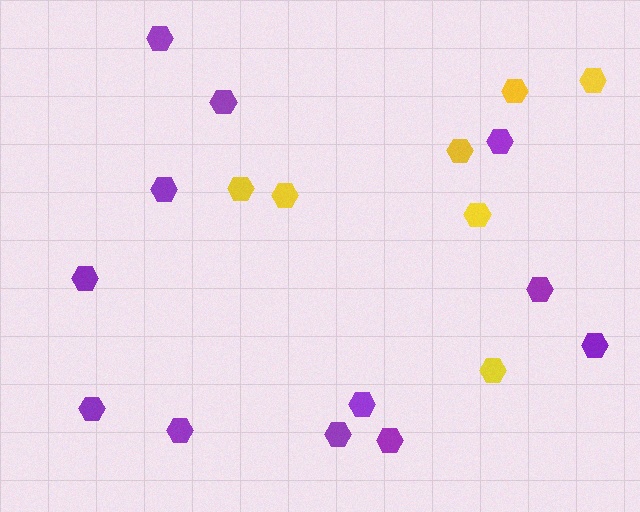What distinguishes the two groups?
There are 2 groups: one group of yellow hexagons (7) and one group of purple hexagons (12).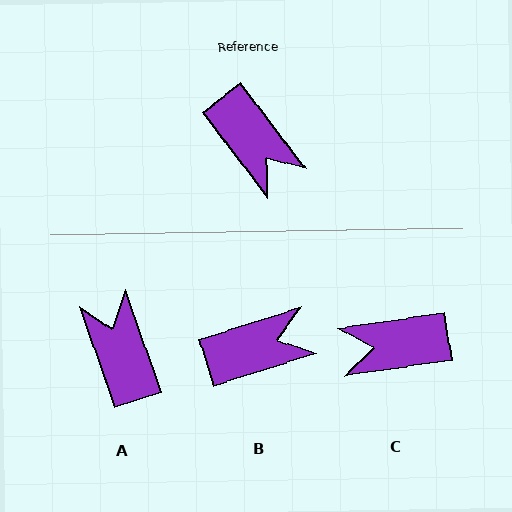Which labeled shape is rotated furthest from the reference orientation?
A, about 162 degrees away.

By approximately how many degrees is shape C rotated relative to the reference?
Approximately 119 degrees clockwise.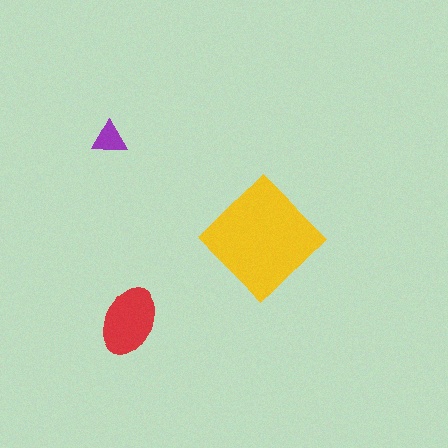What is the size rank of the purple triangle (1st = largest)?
3rd.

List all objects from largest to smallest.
The yellow diamond, the red ellipse, the purple triangle.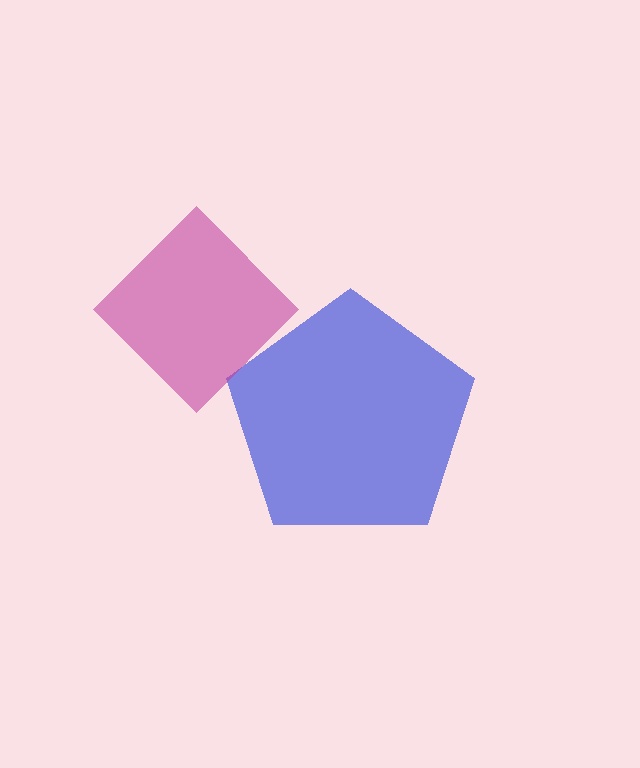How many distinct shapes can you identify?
There are 2 distinct shapes: a blue pentagon, a magenta diamond.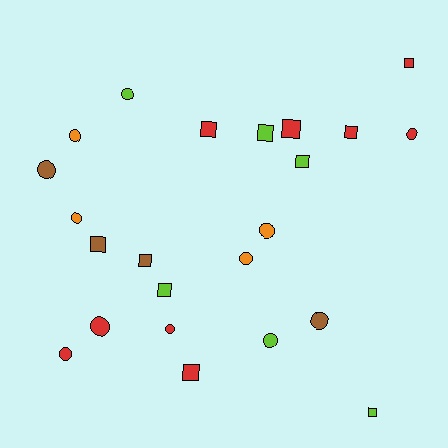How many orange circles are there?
There are 4 orange circles.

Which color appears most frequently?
Red, with 9 objects.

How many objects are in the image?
There are 23 objects.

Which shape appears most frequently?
Circle, with 12 objects.